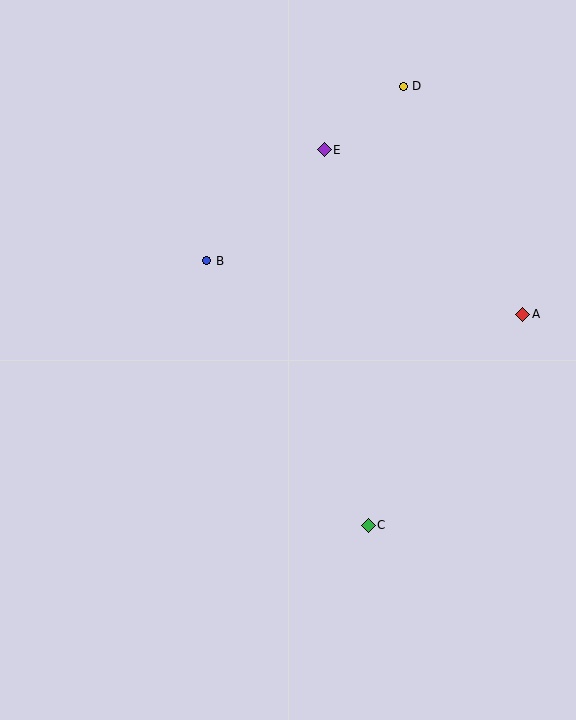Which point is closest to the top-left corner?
Point B is closest to the top-left corner.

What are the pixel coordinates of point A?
Point A is at (523, 314).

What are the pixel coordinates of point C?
Point C is at (368, 525).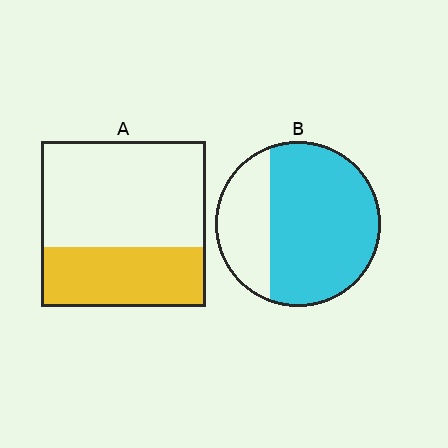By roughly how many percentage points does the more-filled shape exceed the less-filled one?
By roughly 35 percentage points (B over A).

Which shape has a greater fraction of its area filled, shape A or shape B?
Shape B.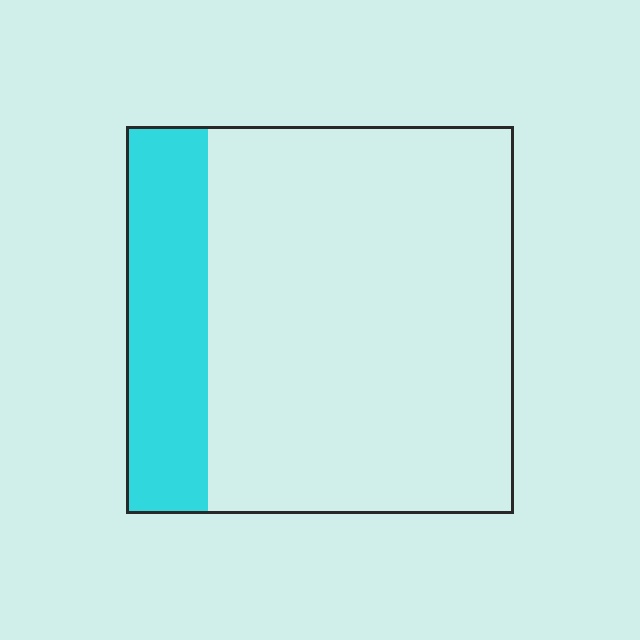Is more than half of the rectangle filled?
No.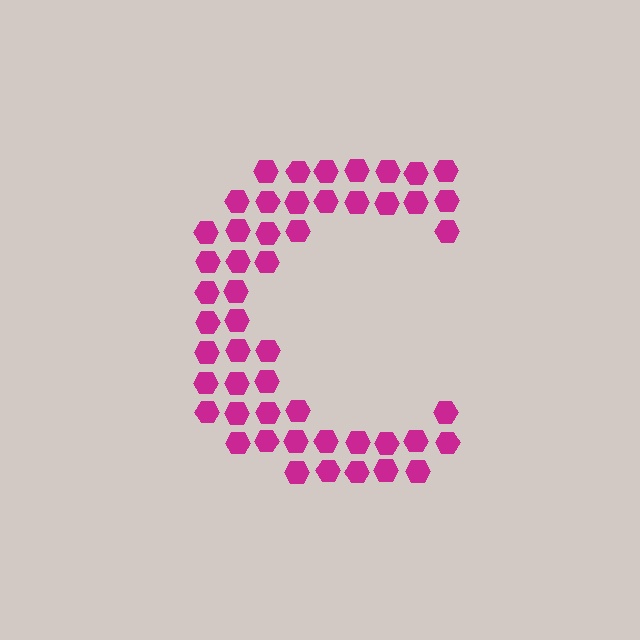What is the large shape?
The large shape is the letter C.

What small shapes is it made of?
It is made of small hexagons.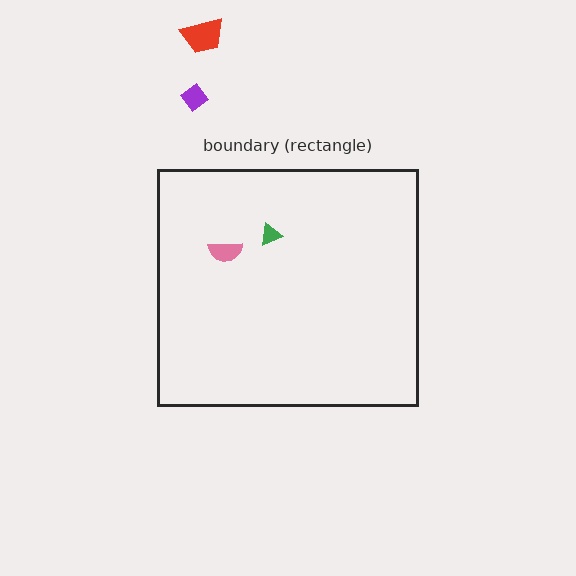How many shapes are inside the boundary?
2 inside, 2 outside.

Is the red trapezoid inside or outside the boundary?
Outside.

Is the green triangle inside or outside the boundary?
Inside.